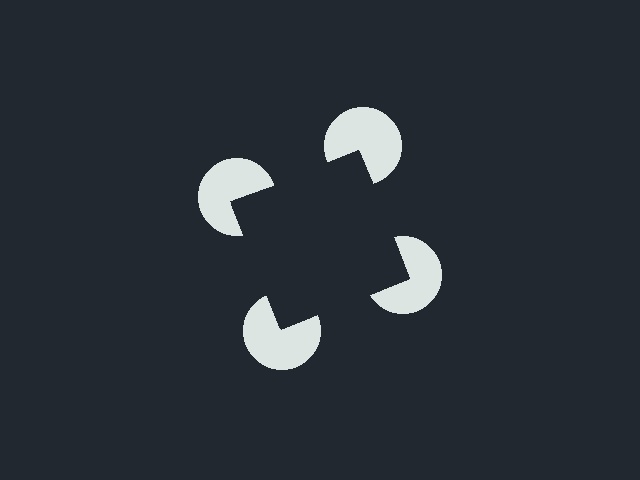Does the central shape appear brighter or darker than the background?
It typically appears slightly darker than the background, even though no actual brightness change is drawn.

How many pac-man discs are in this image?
There are 4 — one at each vertex of the illusory square.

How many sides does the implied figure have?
4 sides.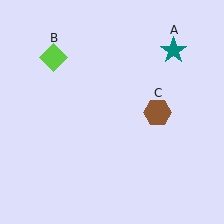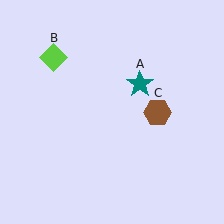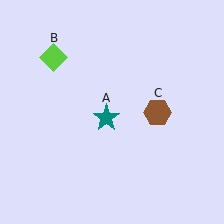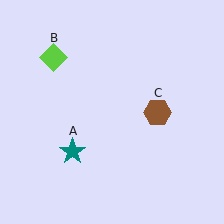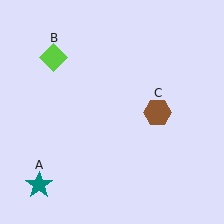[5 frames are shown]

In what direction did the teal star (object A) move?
The teal star (object A) moved down and to the left.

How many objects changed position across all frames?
1 object changed position: teal star (object A).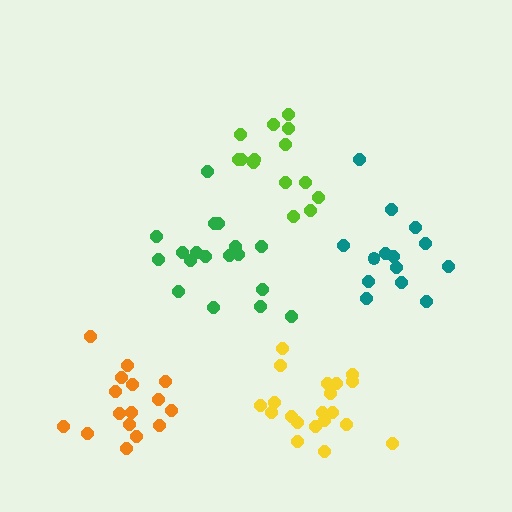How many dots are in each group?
Group 1: 20 dots, Group 2: 18 dots, Group 3: 14 dots, Group 4: 14 dots, Group 5: 16 dots (82 total).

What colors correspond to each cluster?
The clusters are colored: yellow, green, lime, teal, orange.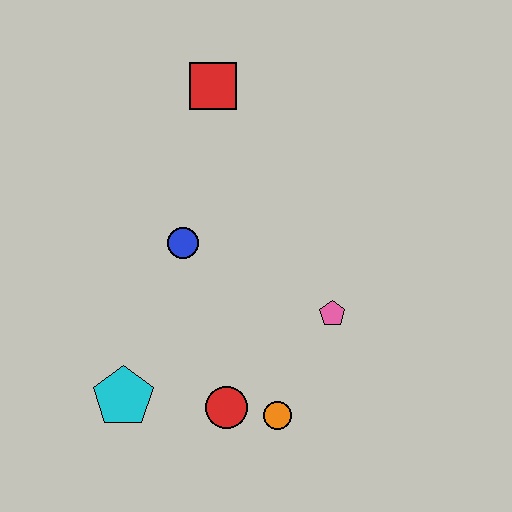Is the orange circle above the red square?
No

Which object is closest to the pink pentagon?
The orange circle is closest to the pink pentagon.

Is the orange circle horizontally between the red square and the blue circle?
No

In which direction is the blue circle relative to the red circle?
The blue circle is above the red circle.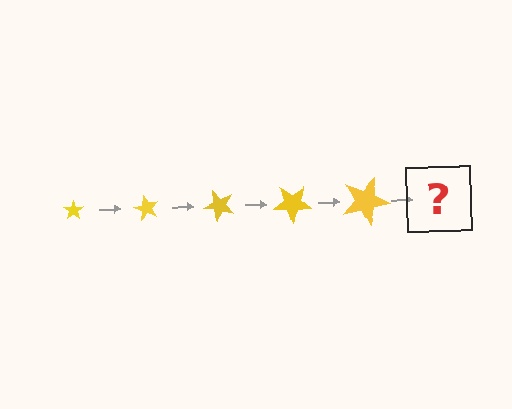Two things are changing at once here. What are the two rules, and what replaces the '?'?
The two rules are that the star grows larger each step and it rotates 60 degrees each step. The '?' should be a star, larger than the previous one and rotated 300 degrees from the start.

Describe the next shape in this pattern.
It should be a star, larger than the previous one and rotated 300 degrees from the start.